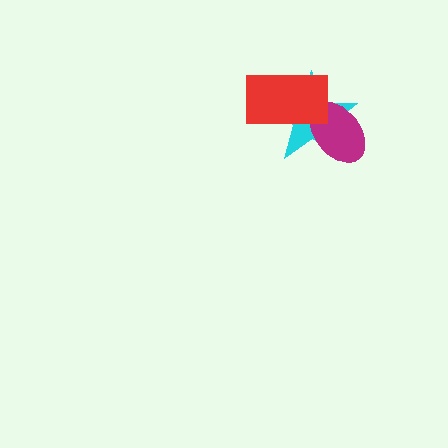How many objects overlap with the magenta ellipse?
2 objects overlap with the magenta ellipse.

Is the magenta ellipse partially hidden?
Yes, it is partially covered by another shape.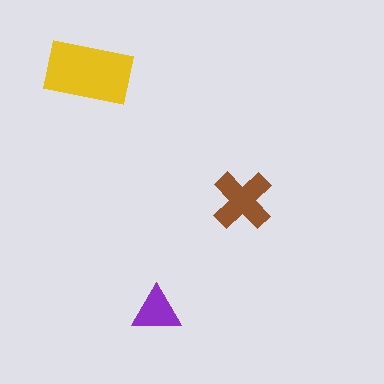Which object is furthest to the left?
The yellow rectangle is leftmost.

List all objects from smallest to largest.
The purple triangle, the brown cross, the yellow rectangle.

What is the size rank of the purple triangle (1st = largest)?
3rd.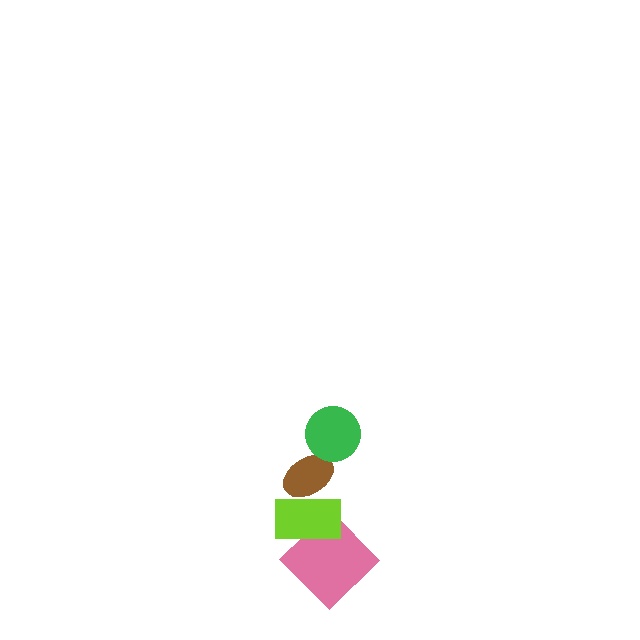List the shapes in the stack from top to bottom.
From top to bottom: the green circle, the brown ellipse, the lime rectangle, the pink diamond.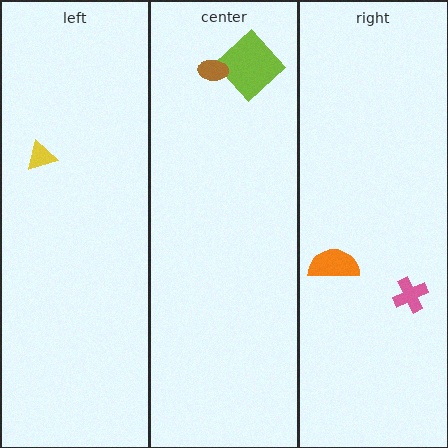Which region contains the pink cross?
The right region.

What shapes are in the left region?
The yellow triangle.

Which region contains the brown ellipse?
The center region.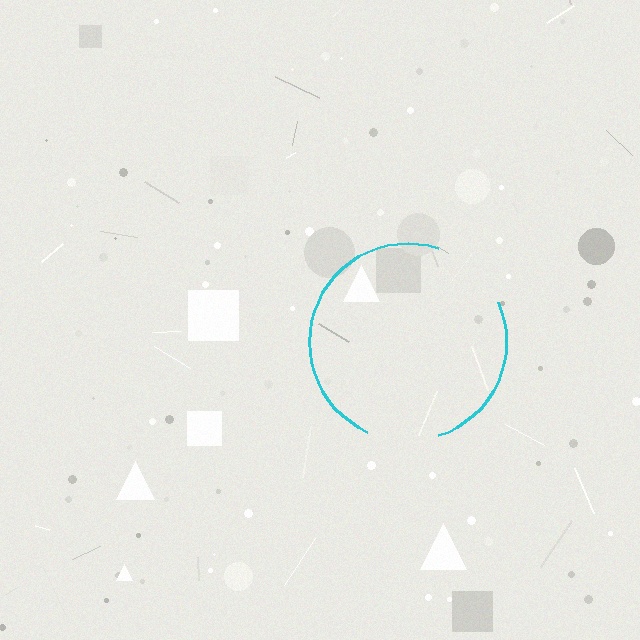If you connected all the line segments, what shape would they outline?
They would outline a circle.